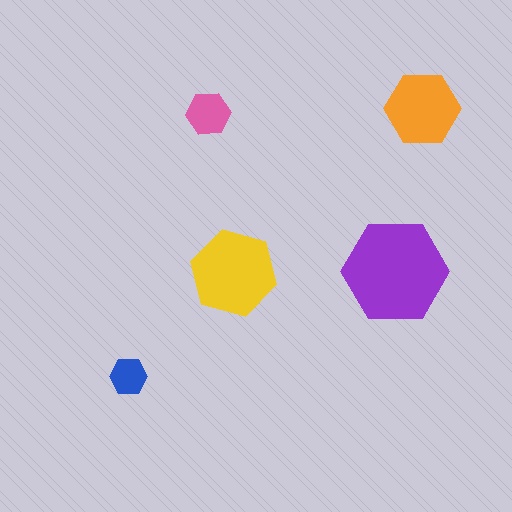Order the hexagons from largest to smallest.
the purple one, the yellow one, the orange one, the pink one, the blue one.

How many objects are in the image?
There are 5 objects in the image.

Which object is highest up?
The orange hexagon is topmost.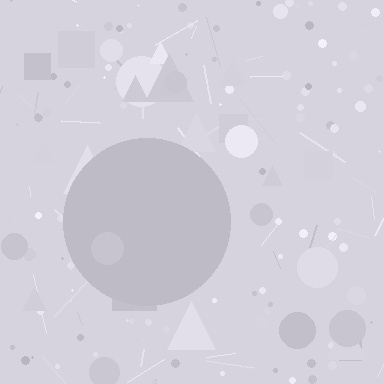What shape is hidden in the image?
A circle is hidden in the image.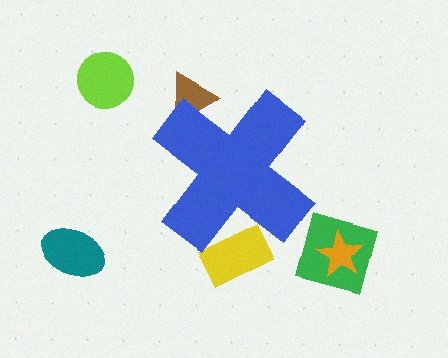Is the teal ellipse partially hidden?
No, the teal ellipse is fully visible.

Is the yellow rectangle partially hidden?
Yes, the yellow rectangle is partially hidden behind the blue cross.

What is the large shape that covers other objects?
A blue cross.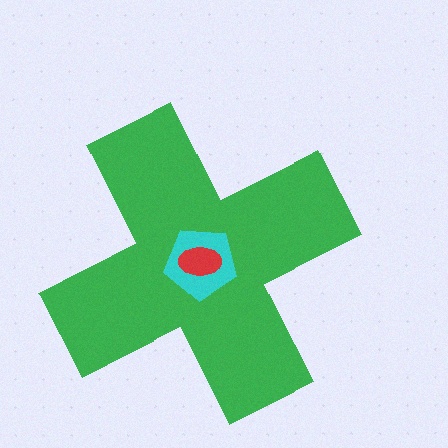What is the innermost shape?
The red ellipse.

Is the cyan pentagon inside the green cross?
Yes.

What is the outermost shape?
The green cross.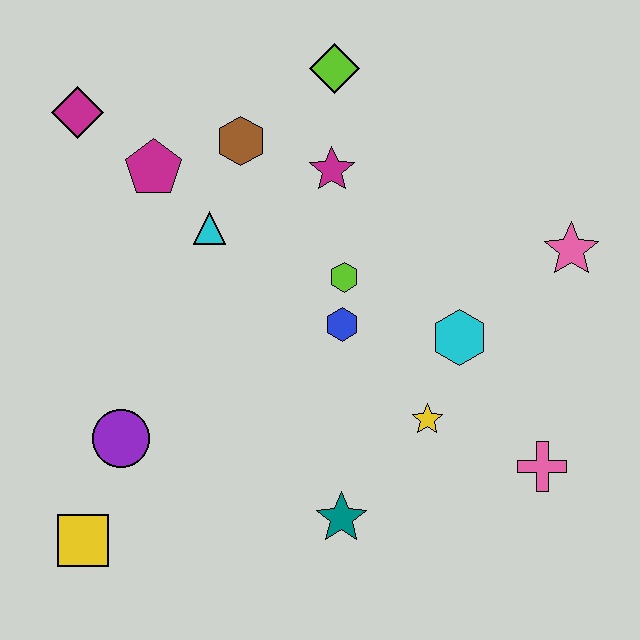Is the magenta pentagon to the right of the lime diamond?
No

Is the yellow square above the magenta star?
No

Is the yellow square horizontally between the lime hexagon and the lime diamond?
No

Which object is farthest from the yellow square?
The pink star is farthest from the yellow square.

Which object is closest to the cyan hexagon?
The yellow star is closest to the cyan hexagon.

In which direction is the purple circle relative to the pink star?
The purple circle is to the left of the pink star.